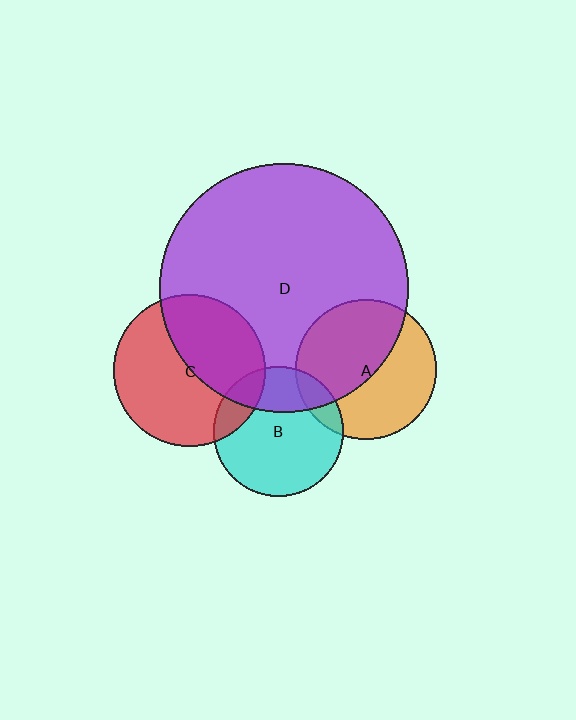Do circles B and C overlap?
Yes.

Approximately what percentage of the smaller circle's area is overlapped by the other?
Approximately 15%.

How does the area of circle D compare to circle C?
Approximately 2.7 times.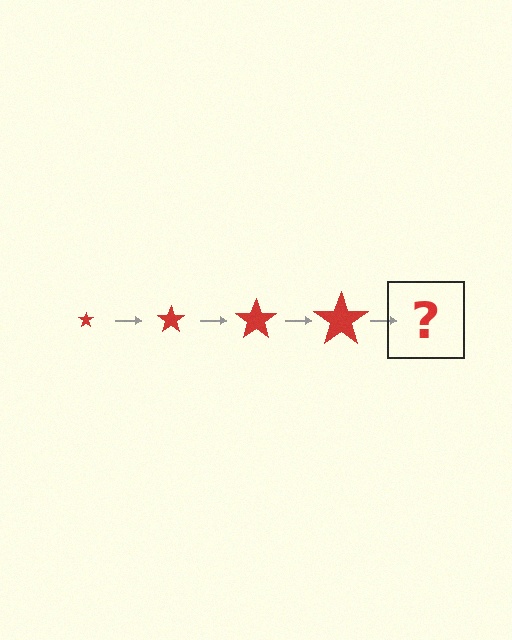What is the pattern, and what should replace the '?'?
The pattern is that the star gets progressively larger each step. The '?' should be a red star, larger than the previous one.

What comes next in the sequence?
The next element should be a red star, larger than the previous one.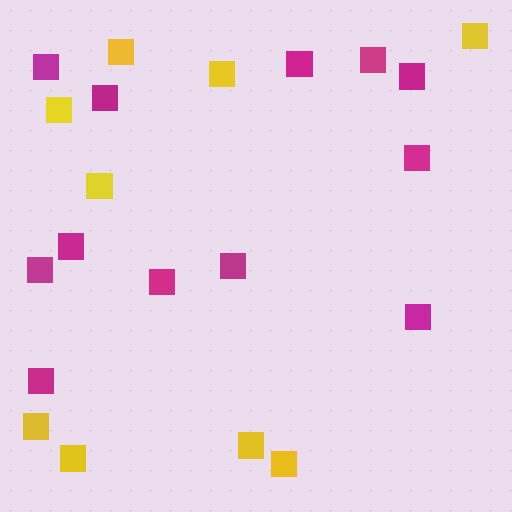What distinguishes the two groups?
There are 2 groups: one group of yellow squares (9) and one group of magenta squares (12).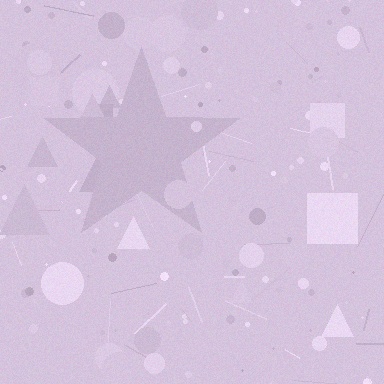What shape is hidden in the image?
A star is hidden in the image.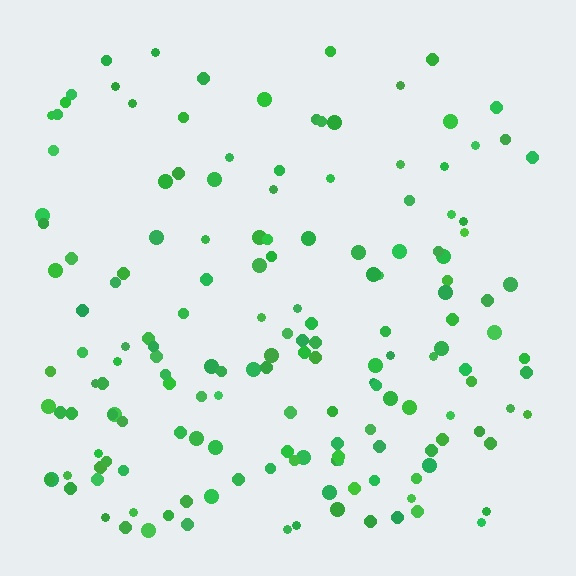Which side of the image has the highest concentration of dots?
The bottom.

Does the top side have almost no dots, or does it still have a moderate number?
Still a moderate number, just noticeably fewer than the bottom.